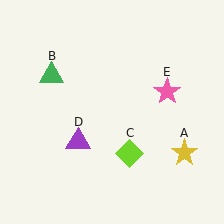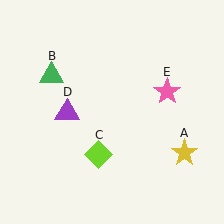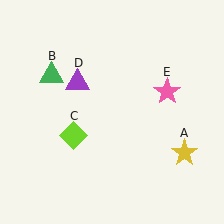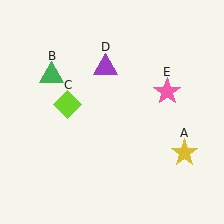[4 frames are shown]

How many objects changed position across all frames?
2 objects changed position: lime diamond (object C), purple triangle (object D).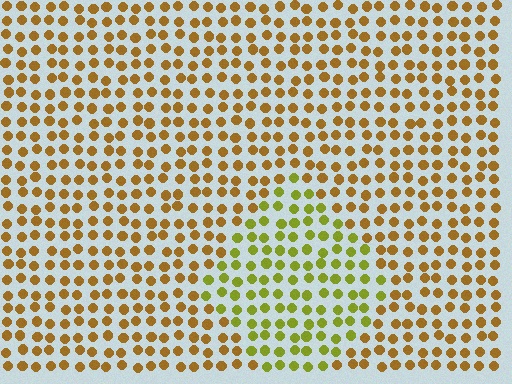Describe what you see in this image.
The image is filled with small brown elements in a uniform arrangement. A diamond-shaped region is visible where the elements are tinted to a slightly different hue, forming a subtle color boundary.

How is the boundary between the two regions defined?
The boundary is defined purely by a slight shift in hue (about 37 degrees). Spacing, size, and orientation are identical on both sides.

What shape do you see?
I see a diamond.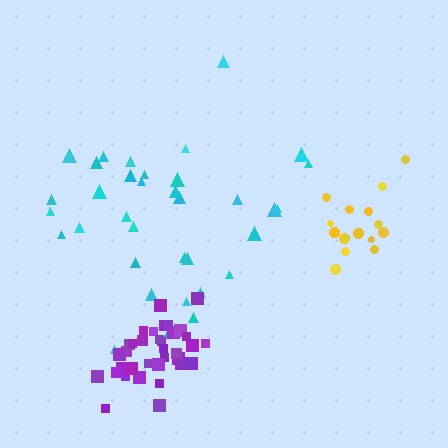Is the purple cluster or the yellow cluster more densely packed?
Purple.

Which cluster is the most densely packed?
Purple.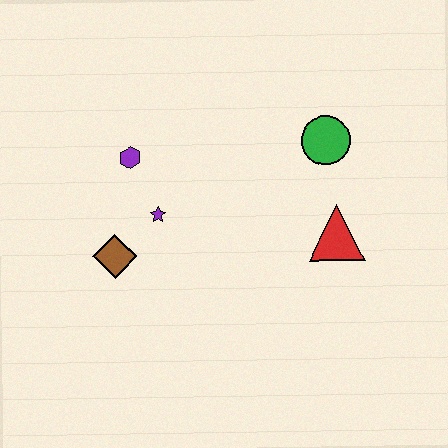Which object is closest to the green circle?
The red triangle is closest to the green circle.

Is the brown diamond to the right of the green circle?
No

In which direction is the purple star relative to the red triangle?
The purple star is to the left of the red triangle.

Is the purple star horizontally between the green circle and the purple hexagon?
Yes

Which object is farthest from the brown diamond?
The green circle is farthest from the brown diamond.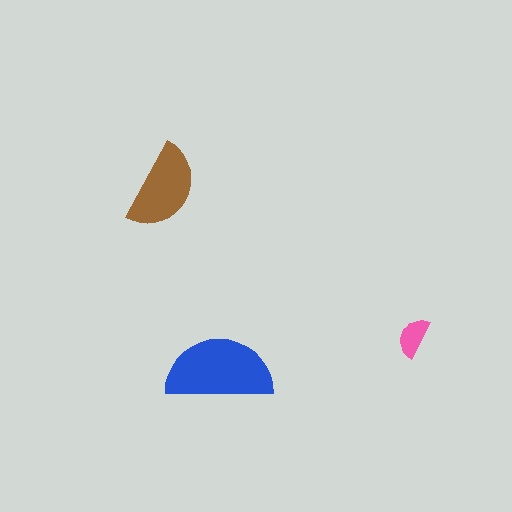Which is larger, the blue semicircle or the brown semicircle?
The blue one.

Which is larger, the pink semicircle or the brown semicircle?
The brown one.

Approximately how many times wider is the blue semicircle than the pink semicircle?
About 2.5 times wider.